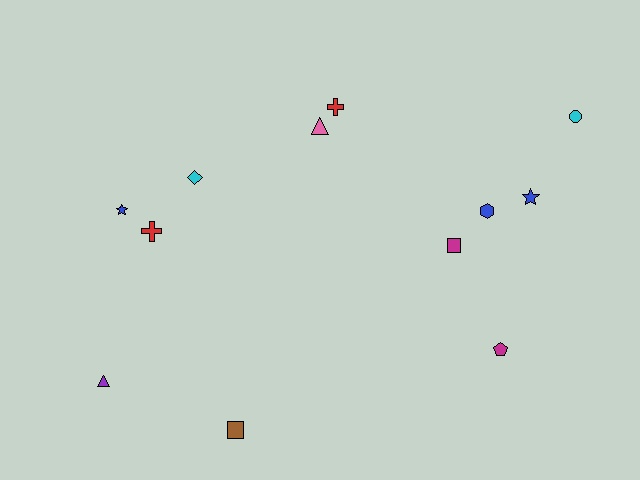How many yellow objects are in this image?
There are no yellow objects.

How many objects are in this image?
There are 12 objects.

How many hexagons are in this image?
There is 1 hexagon.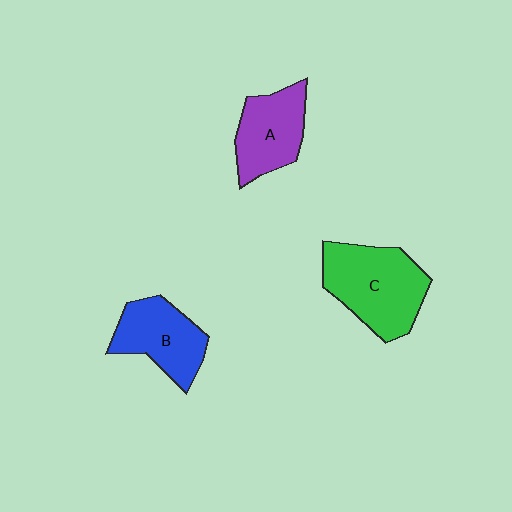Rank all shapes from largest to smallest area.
From largest to smallest: C (green), B (blue), A (purple).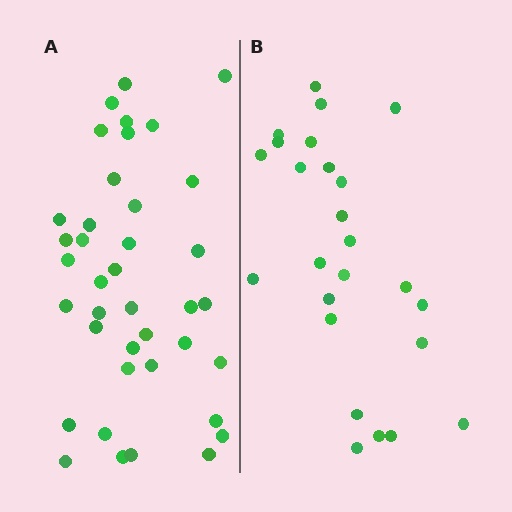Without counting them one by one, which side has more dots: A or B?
Region A (the left region) has more dots.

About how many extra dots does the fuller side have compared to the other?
Region A has approximately 15 more dots than region B.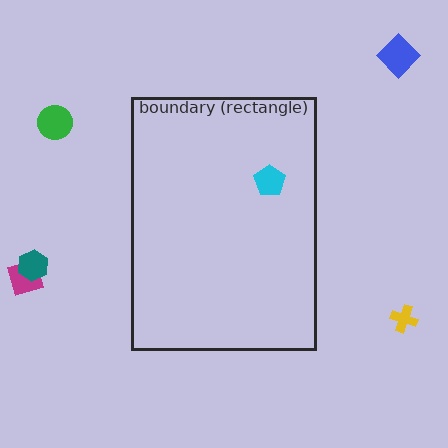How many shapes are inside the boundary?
1 inside, 5 outside.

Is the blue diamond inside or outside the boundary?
Outside.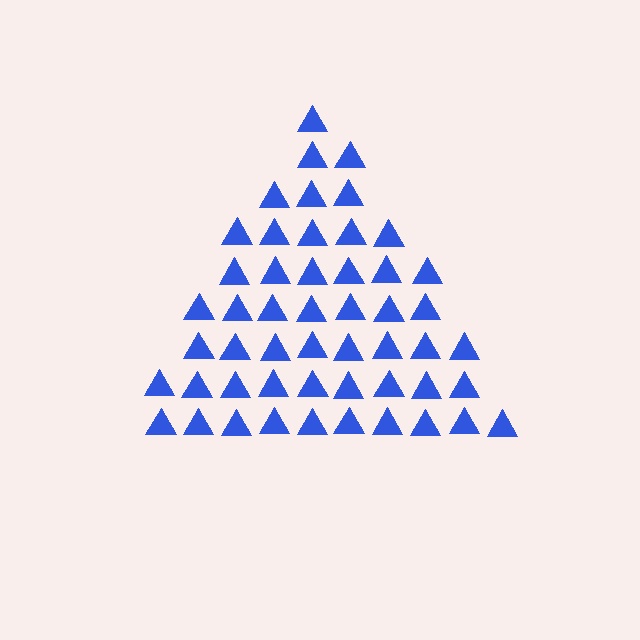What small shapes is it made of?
It is made of small triangles.